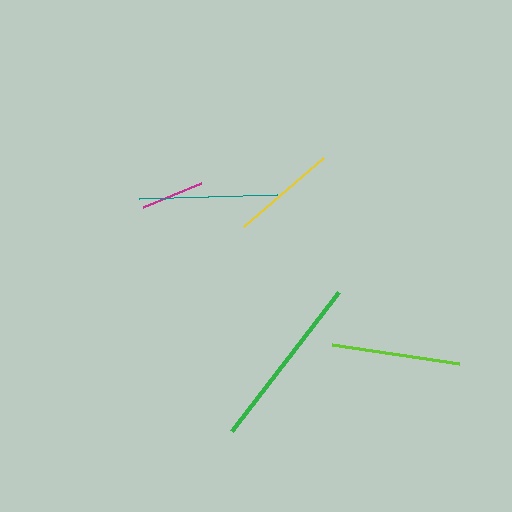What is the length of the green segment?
The green segment is approximately 175 pixels long.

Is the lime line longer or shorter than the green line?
The green line is longer than the lime line.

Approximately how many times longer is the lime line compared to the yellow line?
The lime line is approximately 1.2 times the length of the yellow line.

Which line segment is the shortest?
The magenta line is the shortest at approximately 63 pixels.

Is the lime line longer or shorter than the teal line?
The teal line is longer than the lime line.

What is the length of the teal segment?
The teal segment is approximately 137 pixels long.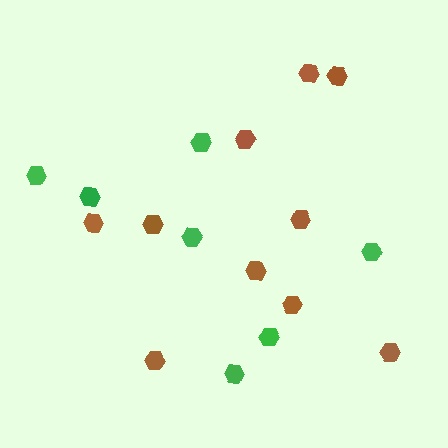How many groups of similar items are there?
There are 2 groups: one group of brown hexagons (10) and one group of green hexagons (7).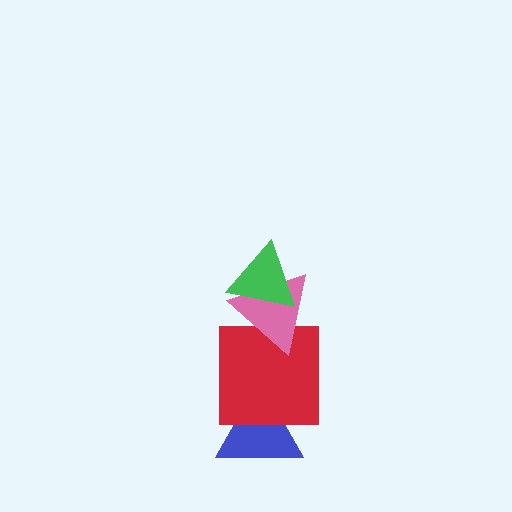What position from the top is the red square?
The red square is 3rd from the top.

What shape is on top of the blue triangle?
The red square is on top of the blue triangle.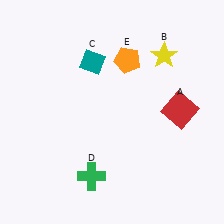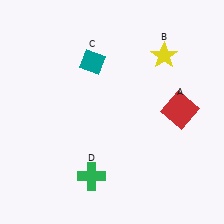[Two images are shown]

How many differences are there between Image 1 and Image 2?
There is 1 difference between the two images.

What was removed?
The orange pentagon (E) was removed in Image 2.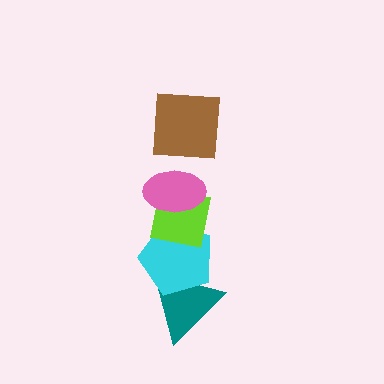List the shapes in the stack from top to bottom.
From top to bottom: the brown square, the pink ellipse, the lime square, the cyan pentagon, the teal triangle.